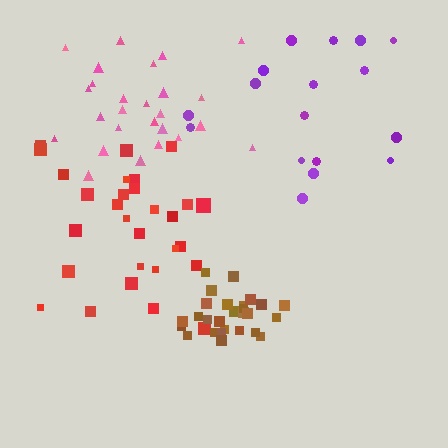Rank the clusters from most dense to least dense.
brown, red, pink, purple.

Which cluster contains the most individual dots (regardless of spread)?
Red (29).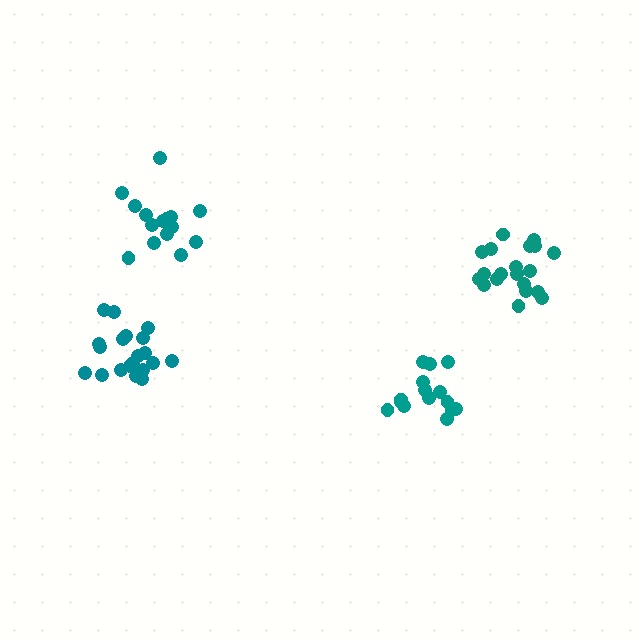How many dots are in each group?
Group 1: 15 dots, Group 2: 20 dots, Group 3: 20 dots, Group 4: 15 dots (70 total).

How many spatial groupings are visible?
There are 4 spatial groupings.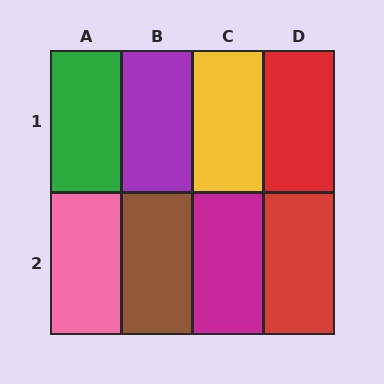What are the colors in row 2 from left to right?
Pink, brown, magenta, red.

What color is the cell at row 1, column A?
Green.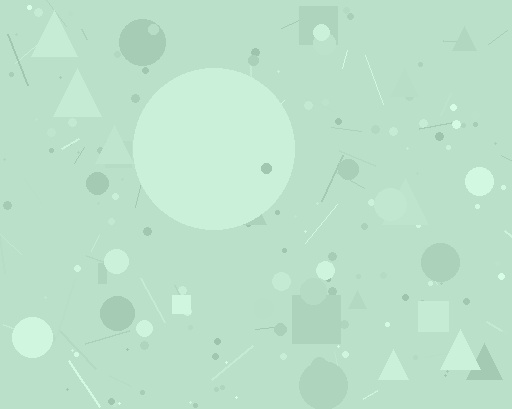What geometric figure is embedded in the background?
A circle is embedded in the background.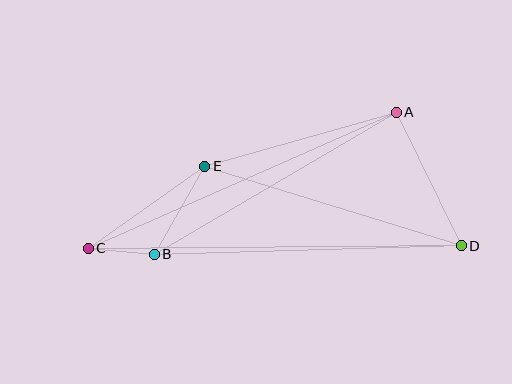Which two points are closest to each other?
Points B and C are closest to each other.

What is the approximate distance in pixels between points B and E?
The distance between B and E is approximately 102 pixels.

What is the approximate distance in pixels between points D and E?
The distance between D and E is approximately 268 pixels.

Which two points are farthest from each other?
Points C and D are farthest from each other.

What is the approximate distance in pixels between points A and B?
The distance between A and B is approximately 281 pixels.